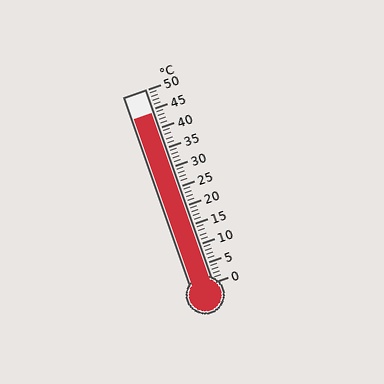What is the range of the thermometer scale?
The thermometer scale ranges from 0°C to 50°C.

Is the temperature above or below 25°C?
The temperature is above 25°C.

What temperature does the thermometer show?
The thermometer shows approximately 44°C.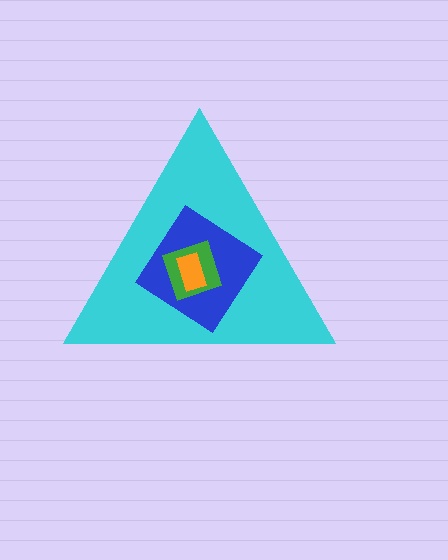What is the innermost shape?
The orange rectangle.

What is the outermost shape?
The cyan triangle.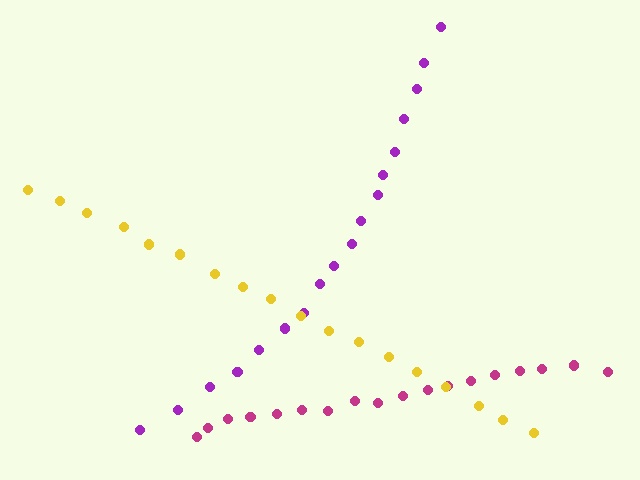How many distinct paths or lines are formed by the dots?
There are 3 distinct paths.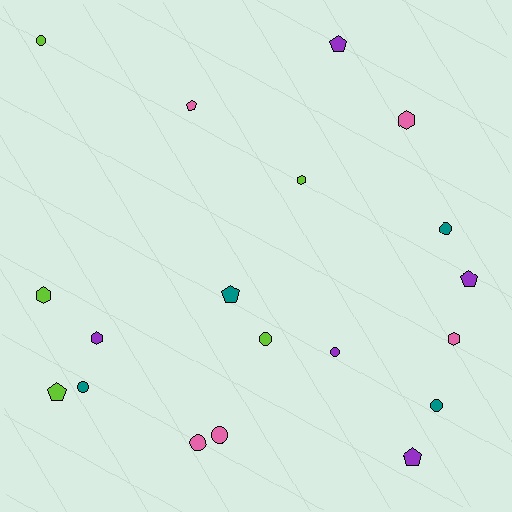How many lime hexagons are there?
There are 2 lime hexagons.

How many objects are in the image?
There are 19 objects.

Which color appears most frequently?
Purple, with 5 objects.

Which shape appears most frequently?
Circle, with 8 objects.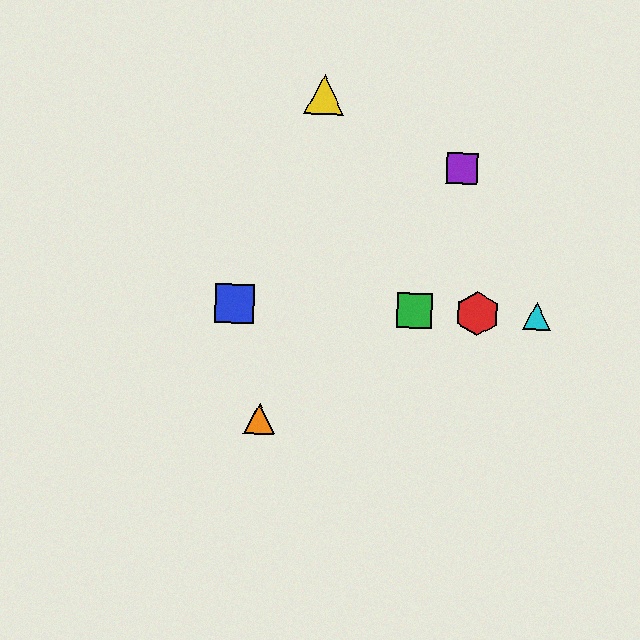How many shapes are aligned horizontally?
4 shapes (the red hexagon, the blue square, the green square, the cyan triangle) are aligned horizontally.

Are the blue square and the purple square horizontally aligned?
No, the blue square is at y≈304 and the purple square is at y≈168.